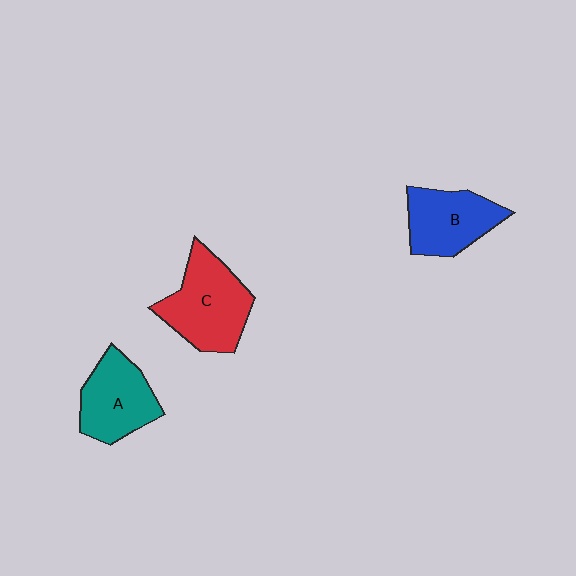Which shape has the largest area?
Shape C (red).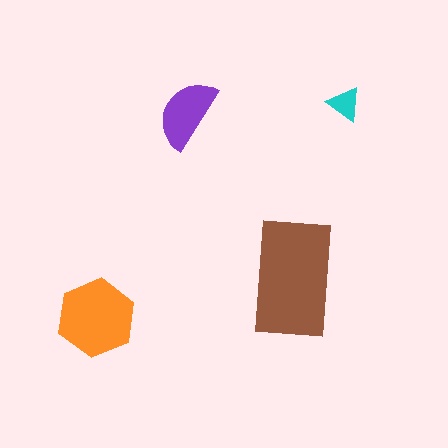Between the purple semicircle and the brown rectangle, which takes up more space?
The brown rectangle.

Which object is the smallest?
The cyan triangle.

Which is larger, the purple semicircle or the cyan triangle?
The purple semicircle.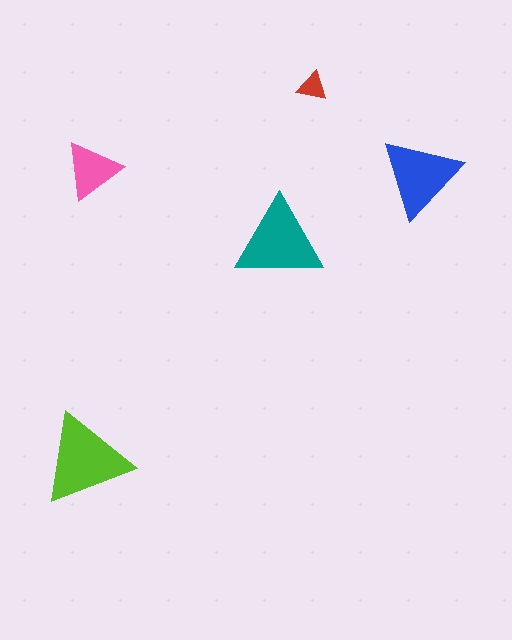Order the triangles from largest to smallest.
the lime one, the teal one, the blue one, the pink one, the red one.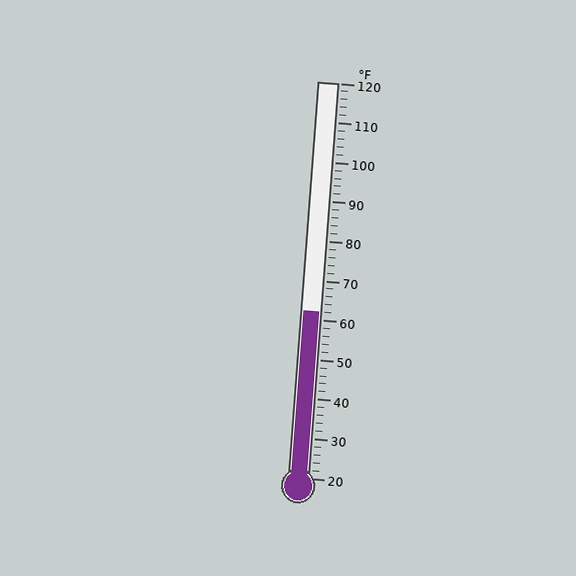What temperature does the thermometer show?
The thermometer shows approximately 62°F.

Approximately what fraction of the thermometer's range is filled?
The thermometer is filled to approximately 40% of its range.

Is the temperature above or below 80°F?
The temperature is below 80°F.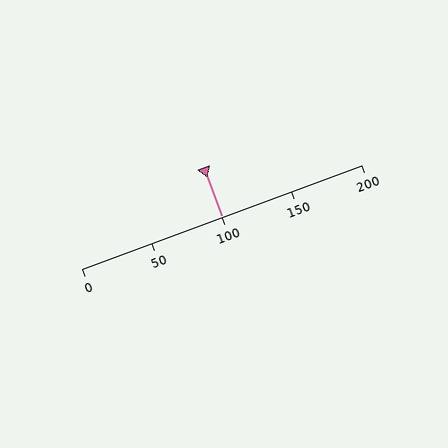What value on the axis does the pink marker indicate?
The marker indicates approximately 100.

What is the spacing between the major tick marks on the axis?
The major ticks are spaced 50 apart.